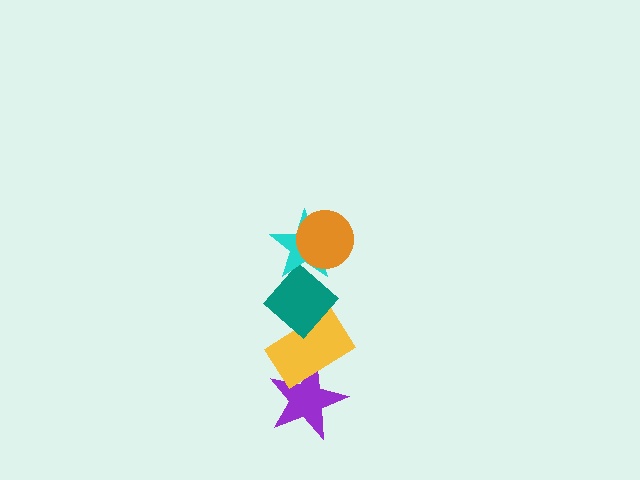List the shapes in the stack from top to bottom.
From top to bottom: the orange circle, the cyan star, the teal diamond, the yellow rectangle, the purple star.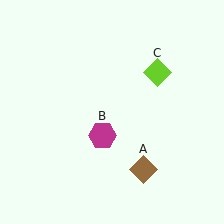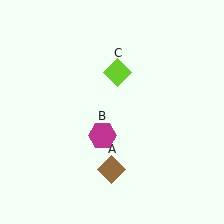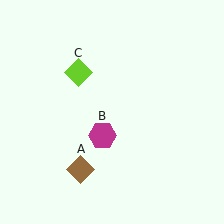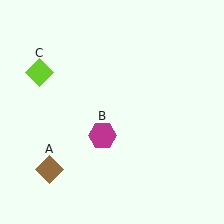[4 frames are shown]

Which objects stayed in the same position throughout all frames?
Magenta hexagon (object B) remained stationary.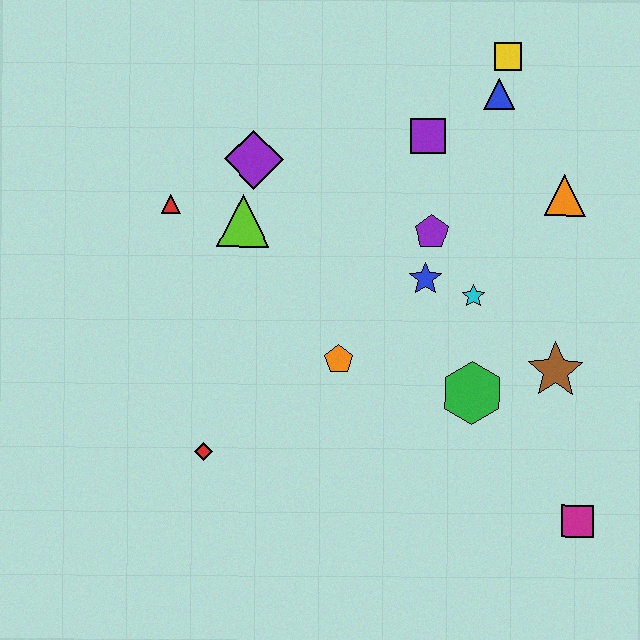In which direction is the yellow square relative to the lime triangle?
The yellow square is to the right of the lime triangle.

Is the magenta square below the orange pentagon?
Yes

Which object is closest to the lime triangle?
The purple diamond is closest to the lime triangle.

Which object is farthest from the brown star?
The red triangle is farthest from the brown star.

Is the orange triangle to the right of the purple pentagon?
Yes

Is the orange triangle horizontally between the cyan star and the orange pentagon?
No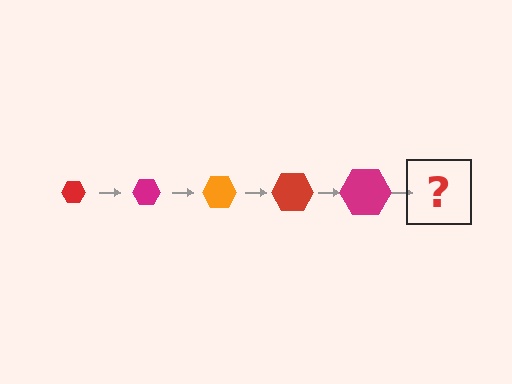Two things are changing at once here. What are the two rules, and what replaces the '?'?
The two rules are that the hexagon grows larger each step and the color cycles through red, magenta, and orange. The '?' should be an orange hexagon, larger than the previous one.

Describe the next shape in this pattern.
It should be an orange hexagon, larger than the previous one.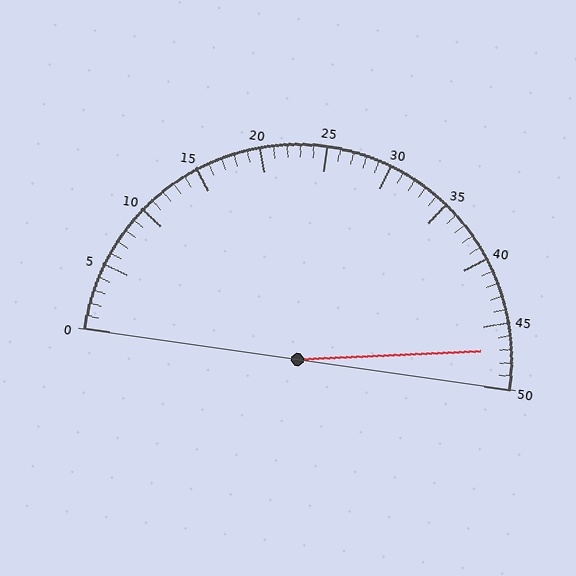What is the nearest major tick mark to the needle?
The nearest major tick mark is 45.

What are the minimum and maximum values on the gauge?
The gauge ranges from 0 to 50.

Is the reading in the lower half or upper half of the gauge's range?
The reading is in the upper half of the range (0 to 50).